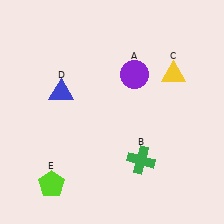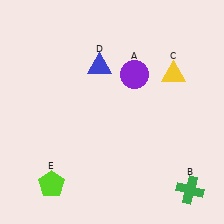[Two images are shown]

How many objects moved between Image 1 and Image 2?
2 objects moved between the two images.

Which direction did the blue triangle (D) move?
The blue triangle (D) moved right.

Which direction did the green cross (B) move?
The green cross (B) moved right.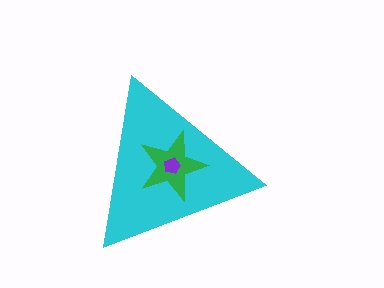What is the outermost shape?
The cyan triangle.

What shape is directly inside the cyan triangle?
The green star.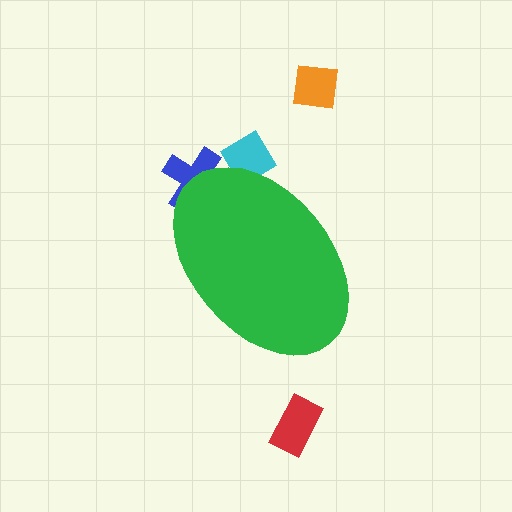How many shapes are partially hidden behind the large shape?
2 shapes are partially hidden.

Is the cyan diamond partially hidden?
Yes, the cyan diamond is partially hidden behind the green ellipse.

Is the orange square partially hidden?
No, the orange square is fully visible.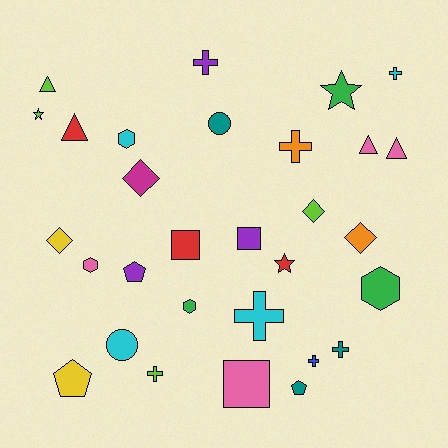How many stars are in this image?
There are 3 stars.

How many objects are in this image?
There are 30 objects.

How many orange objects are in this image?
There are 2 orange objects.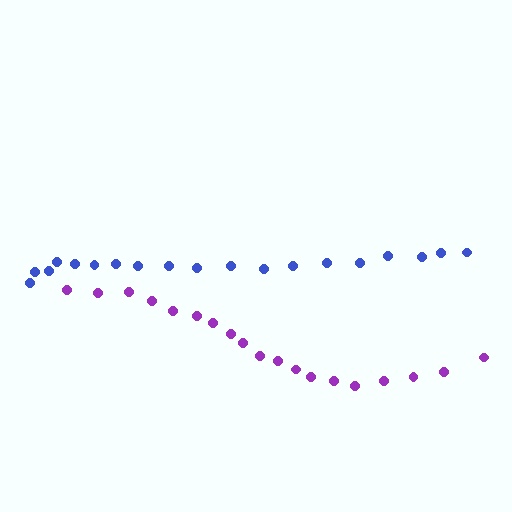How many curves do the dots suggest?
There are 2 distinct paths.